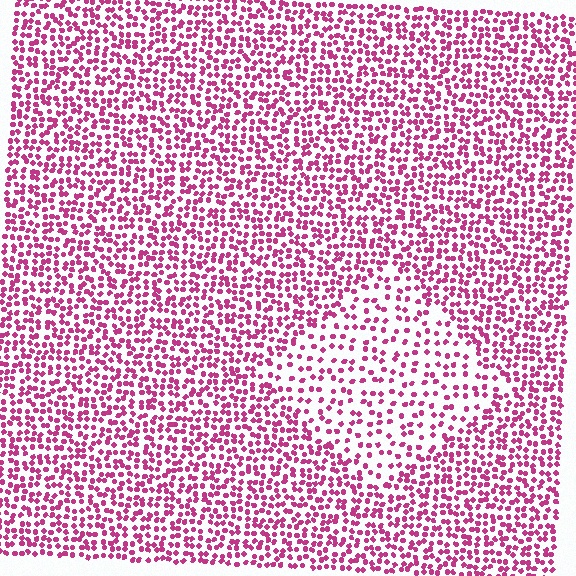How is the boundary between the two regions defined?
The boundary is defined by a change in element density (approximately 1.9x ratio). All elements are the same color, size, and shape.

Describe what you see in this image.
The image contains small magenta elements arranged at two different densities. A diamond-shaped region is visible where the elements are less densely packed than the surrounding area.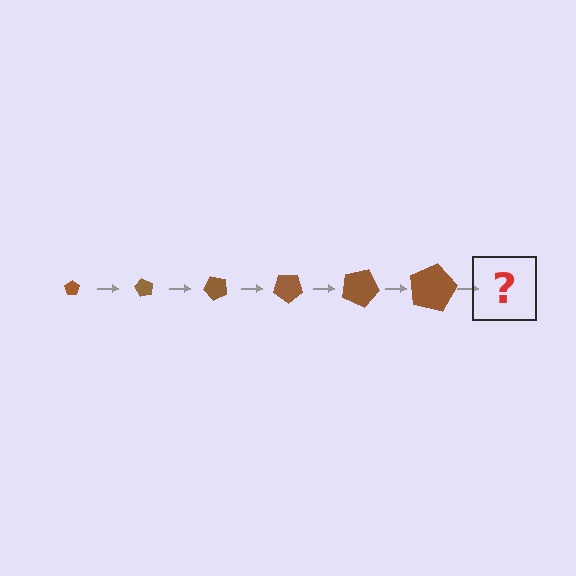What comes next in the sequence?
The next element should be a pentagon, larger than the previous one and rotated 360 degrees from the start.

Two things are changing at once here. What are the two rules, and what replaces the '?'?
The two rules are that the pentagon grows larger each step and it rotates 60 degrees each step. The '?' should be a pentagon, larger than the previous one and rotated 360 degrees from the start.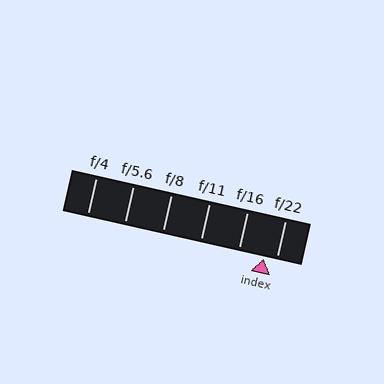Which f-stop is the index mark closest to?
The index mark is closest to f/22.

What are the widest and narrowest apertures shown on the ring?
The widest aperture shown is f/4 and the narrowest is f/22.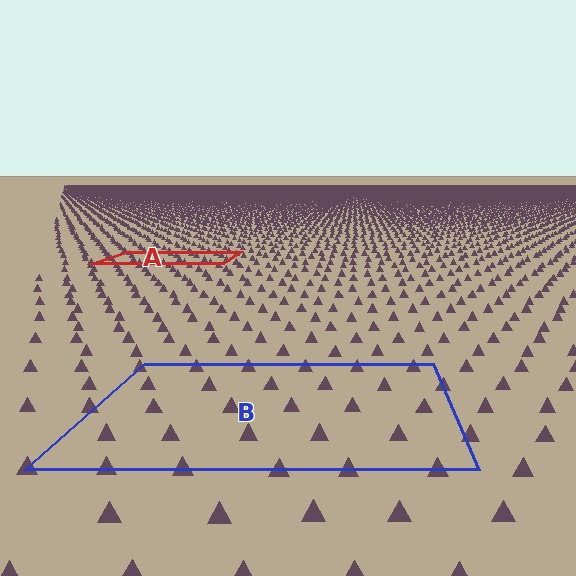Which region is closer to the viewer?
Region B is closer. The texture elements there are larger and more spread out.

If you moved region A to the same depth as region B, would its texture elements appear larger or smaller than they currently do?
They would appear larger. At a closer depth, the same texture elements are projected at a bigger on-screen size.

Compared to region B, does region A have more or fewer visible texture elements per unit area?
Region A has more texture elements per unit area — they are packed more densely because it is farther away.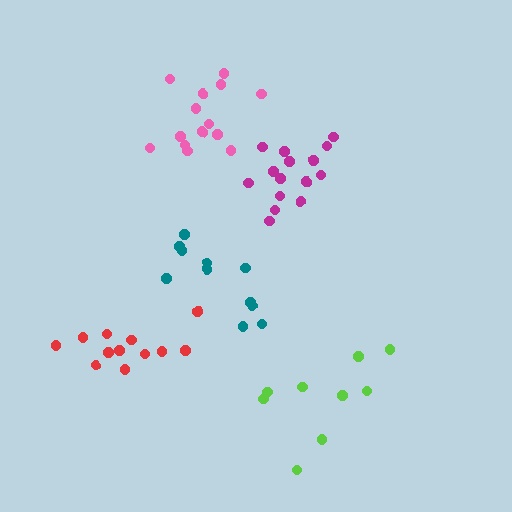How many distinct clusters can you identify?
There are 5 distinct clusters.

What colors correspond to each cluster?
The clusters are colored: teal, red, pink, magenta, lime.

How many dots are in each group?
Group 1: 11 dots, Group 2: 12 dots, Group 3: 14 dots, Group 4: 15 dots, Group 5: 9 dots (61 total).